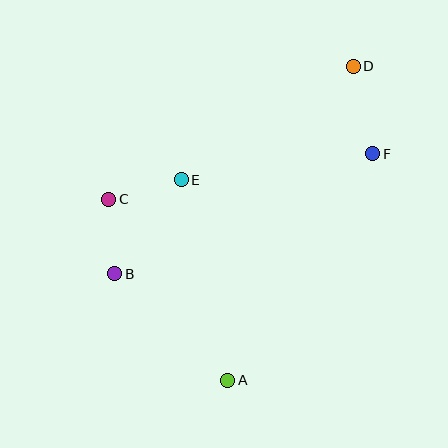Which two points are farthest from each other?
Points A and D are farthest from each other.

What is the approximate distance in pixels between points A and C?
The distance between A and C is approximately 216 pixels.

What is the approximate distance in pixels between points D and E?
The distance between D and E is approximately 206 pixels.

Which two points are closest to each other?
Points B and C are closest to each other.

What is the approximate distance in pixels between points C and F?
The distance between C and F is approximately 268 pixels.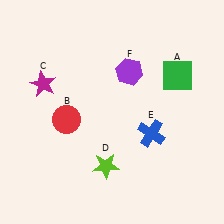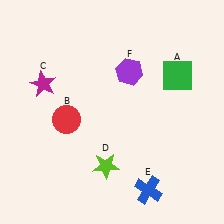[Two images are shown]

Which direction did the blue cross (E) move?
The blue cross (E) moved down.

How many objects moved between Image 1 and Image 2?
1 object moved between the two images.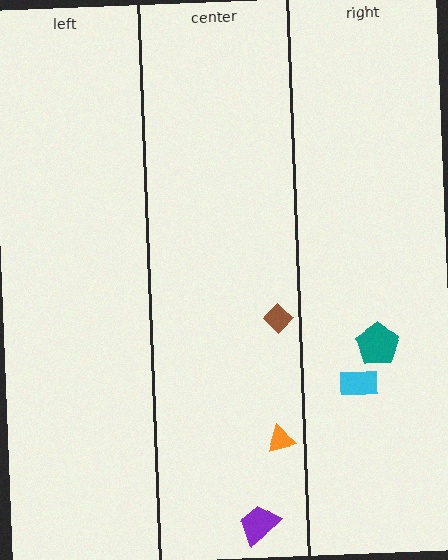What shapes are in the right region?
The teal pentagon, the cyan rectangle.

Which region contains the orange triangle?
The center region.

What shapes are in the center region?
The brown diamond, the orange triangle, the purple trapezoid.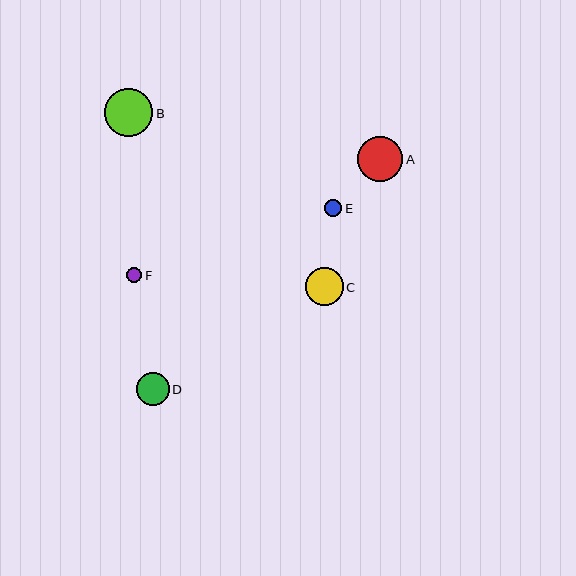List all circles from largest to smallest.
From largest to smallest: B, A, C, D, E, F.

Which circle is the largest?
Circle B is the largest with a size of approximately 48 pixels.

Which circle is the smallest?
Circle F is the smallest with a size of approximately 15 pixels.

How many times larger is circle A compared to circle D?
Circle A is approximately 1.4 times the size of circle D.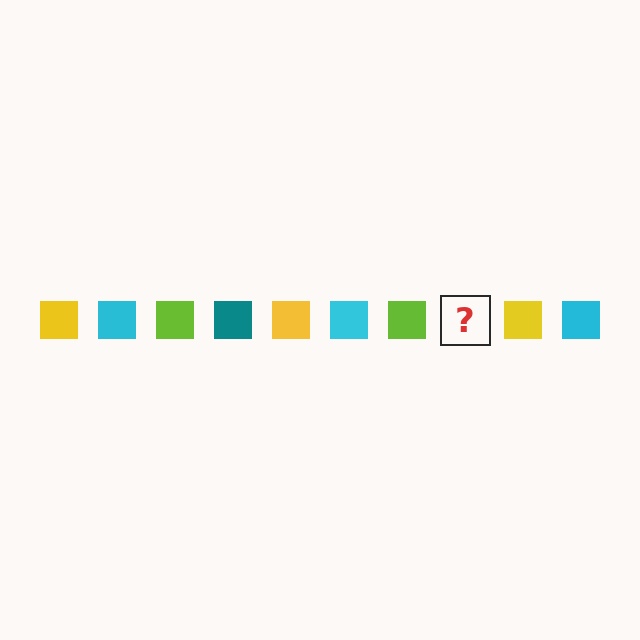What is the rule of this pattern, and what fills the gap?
The rule is that the pattern cycles through yellow, cyan, lime, teal squares. The gap should be filled with a teal square.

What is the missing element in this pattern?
The missing element is a teal square.